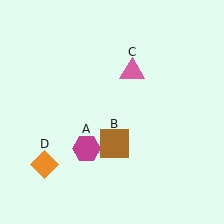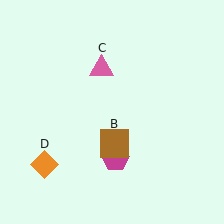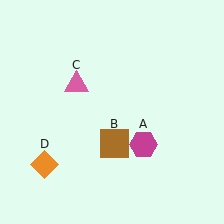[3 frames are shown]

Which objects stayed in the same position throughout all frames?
Brown square (object B) and orange diamond (object D) remained stationary.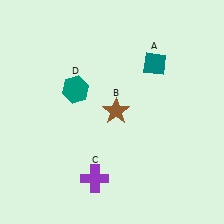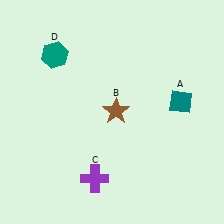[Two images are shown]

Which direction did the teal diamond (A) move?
The teal diamond (A) moved down.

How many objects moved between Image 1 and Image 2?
2 objects moved between the two images.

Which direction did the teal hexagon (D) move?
The teal hexagon (D) moved up.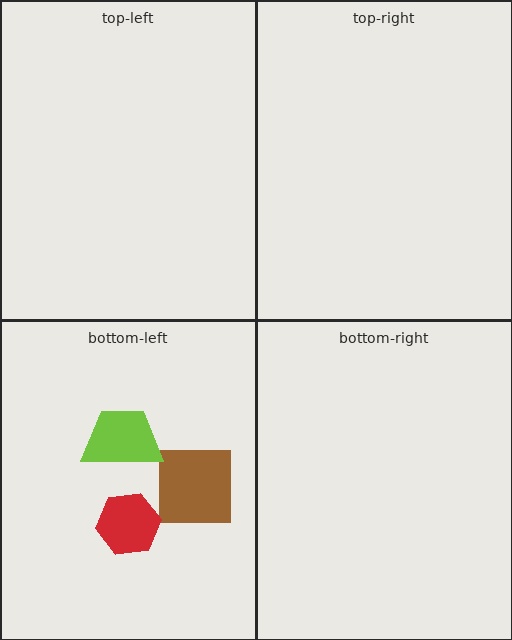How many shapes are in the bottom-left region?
3.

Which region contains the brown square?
The bottom-left region.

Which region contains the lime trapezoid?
The bottom-left region.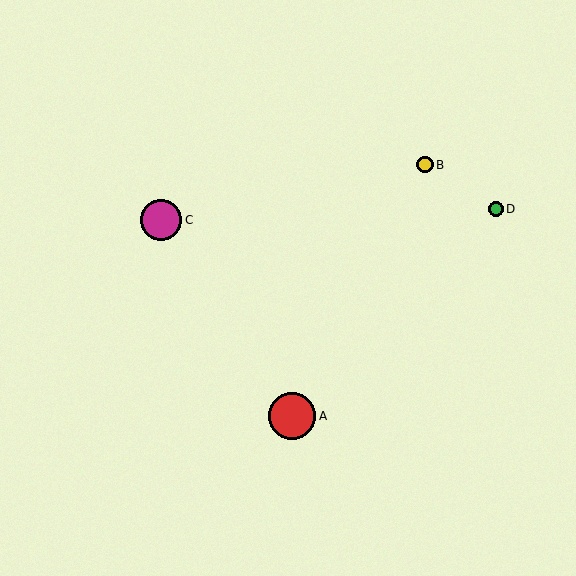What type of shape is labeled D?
Shape D is a green circle.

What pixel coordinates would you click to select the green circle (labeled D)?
Click at (496, 209) to select the green circle D.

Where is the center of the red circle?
The center of the red circle is at (292, 416).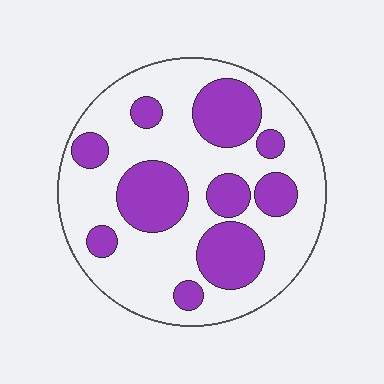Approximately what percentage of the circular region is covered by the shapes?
Approximately 35%.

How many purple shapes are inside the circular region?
10.